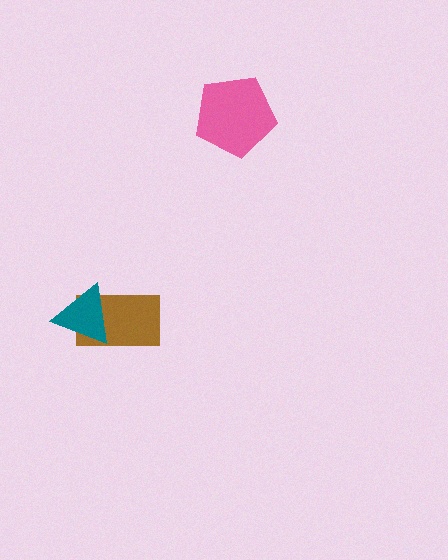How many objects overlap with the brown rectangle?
1 object overlaps with the brown rectangle.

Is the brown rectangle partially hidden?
Yes, it is partially covered by another shape.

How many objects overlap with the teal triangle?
1 object overlaps with the teal triangle.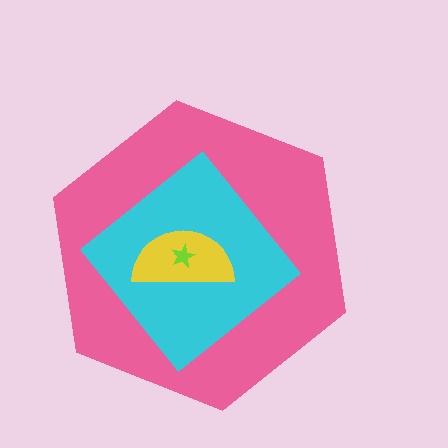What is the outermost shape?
The pink hexagon.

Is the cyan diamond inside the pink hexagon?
Yes.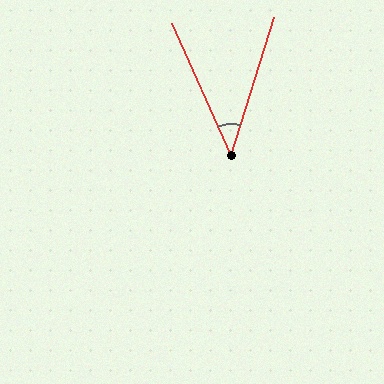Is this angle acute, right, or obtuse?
It is acute.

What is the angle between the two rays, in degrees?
Approximately 41 degrees.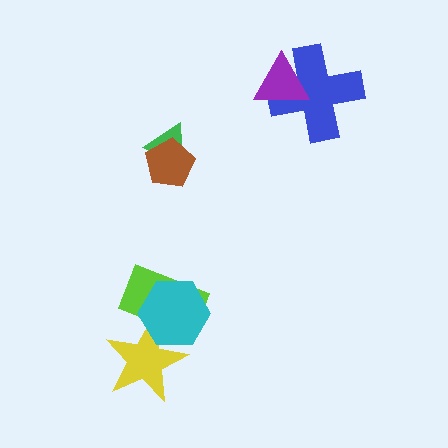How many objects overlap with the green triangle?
1 object overlaps with the green triangle.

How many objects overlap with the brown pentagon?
1 object overlaps with the brown pentagon.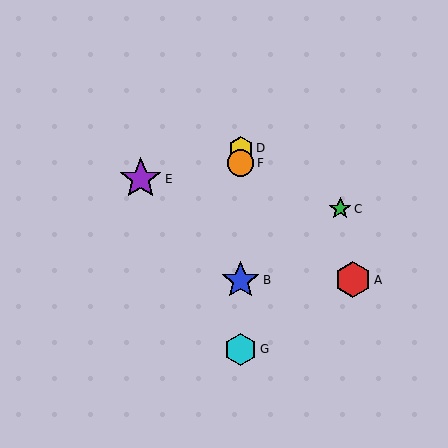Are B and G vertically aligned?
Yes, both are at x≈241.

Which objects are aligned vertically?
Objects B, D, F, G are aligned vertically.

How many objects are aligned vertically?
4 objects (B, D, F, G) are aligned vertically.